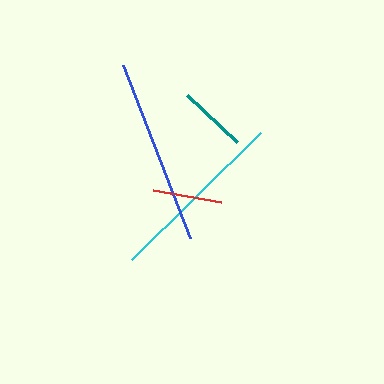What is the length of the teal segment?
The teal segment is approximately 68 pixels long.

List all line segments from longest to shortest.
From longest to shortest: blue, cyan, red, teal.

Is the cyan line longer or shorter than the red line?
The cyan line is longer than the red line.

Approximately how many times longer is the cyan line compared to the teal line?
The cyan line is approximately 2.6 times the length of the teal line.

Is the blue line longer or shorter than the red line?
The blue line is longer than the red line.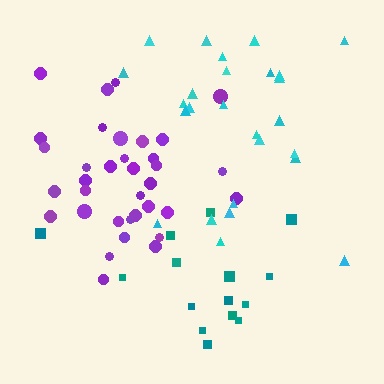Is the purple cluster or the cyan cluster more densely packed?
Purple.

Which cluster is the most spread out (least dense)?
Teal.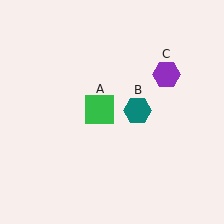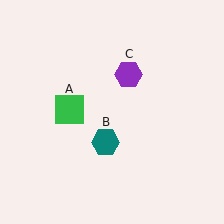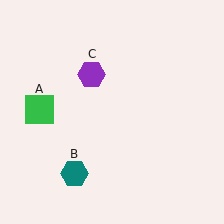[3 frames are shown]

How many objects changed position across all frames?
3 objects changed position: green square (object A), teal hexagon (object B), purple hexagon (object C).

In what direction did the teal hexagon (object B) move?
The teal hexagon (object B) moved down and to the left.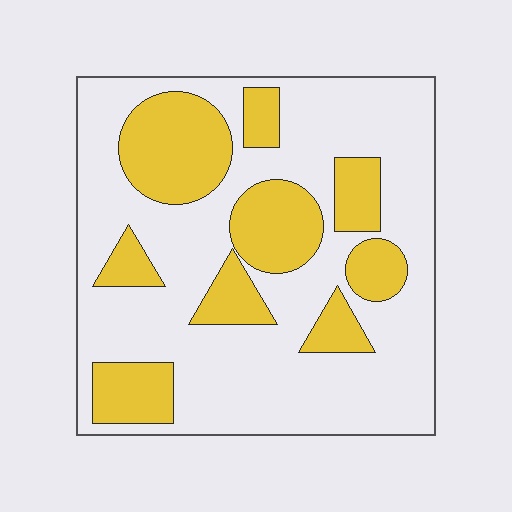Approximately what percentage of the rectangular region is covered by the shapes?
Approximately 30%.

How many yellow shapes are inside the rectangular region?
9.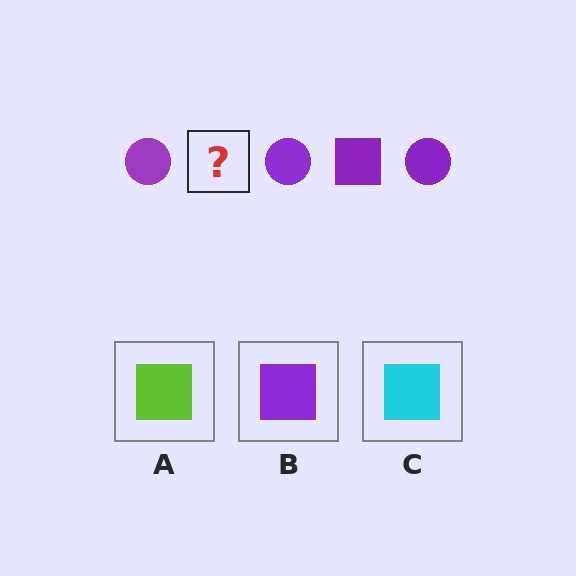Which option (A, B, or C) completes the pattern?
B.